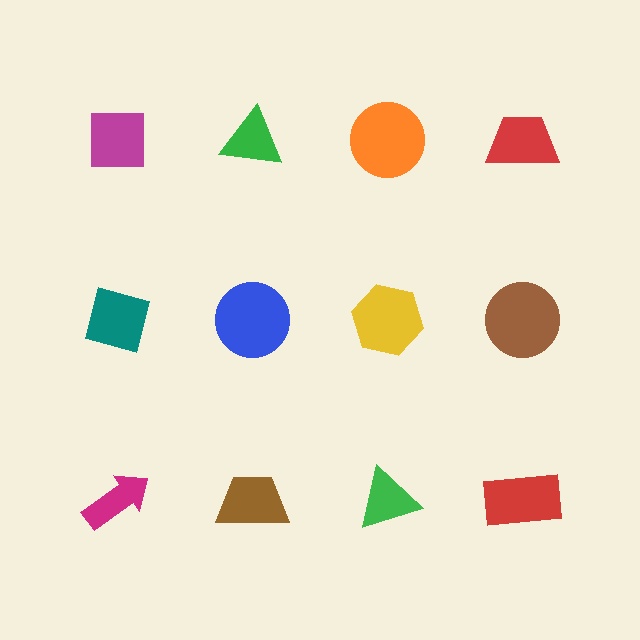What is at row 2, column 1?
A teal square.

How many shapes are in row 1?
4 shapes.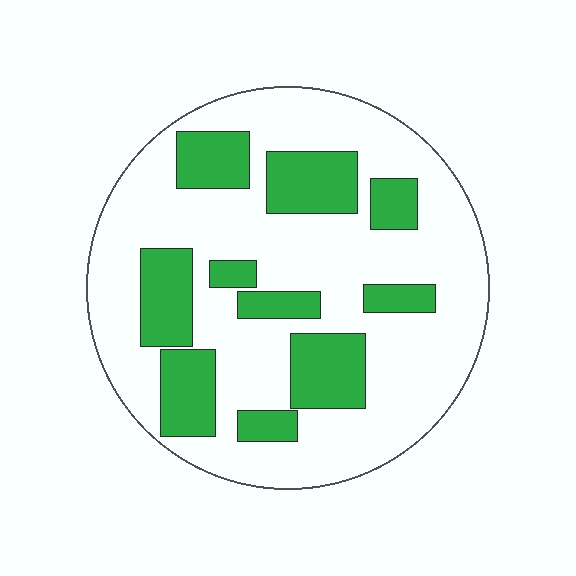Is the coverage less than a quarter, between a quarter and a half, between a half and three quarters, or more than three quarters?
Between a quarter and a half.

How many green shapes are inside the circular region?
10.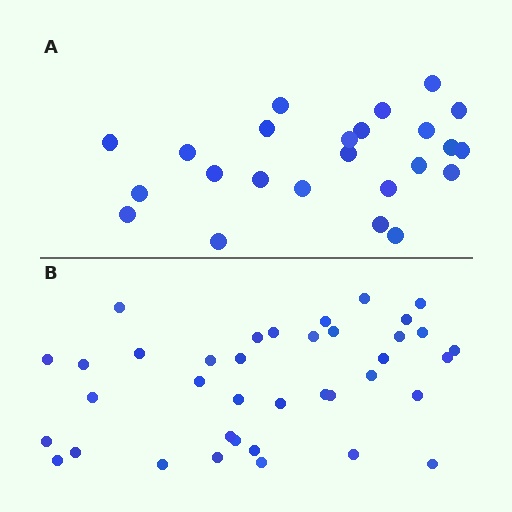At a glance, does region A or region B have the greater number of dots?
Region B (the bottom region) has more dots.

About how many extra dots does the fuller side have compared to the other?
Region B has approximately 15 more dots than region A.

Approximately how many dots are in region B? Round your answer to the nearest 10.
About 40 dots. (The exact count is 38, which rounds to 40.)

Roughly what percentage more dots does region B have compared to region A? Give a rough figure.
About 60% more.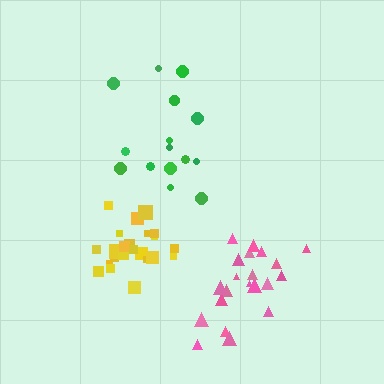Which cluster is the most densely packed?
Yellow.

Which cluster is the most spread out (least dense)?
Green.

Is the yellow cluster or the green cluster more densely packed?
Yellow.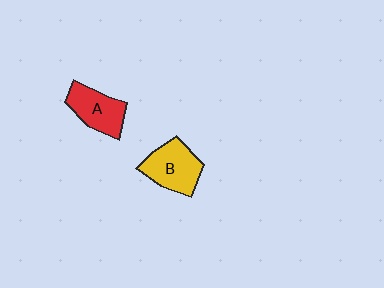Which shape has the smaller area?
Shape A (red).